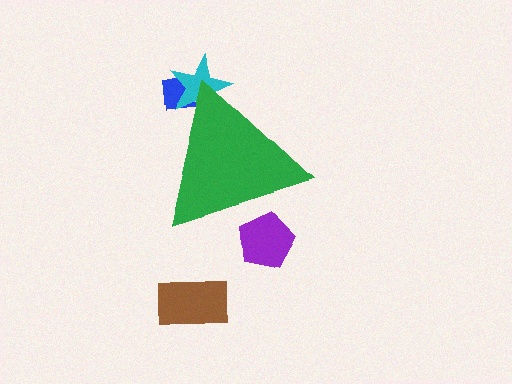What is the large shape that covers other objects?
A green triangle.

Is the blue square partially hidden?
Yes, the blue square is partially hidden behind the green triangle.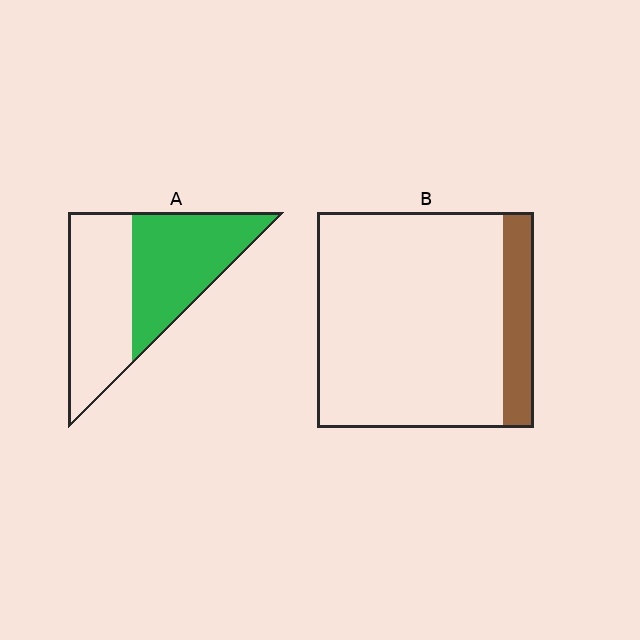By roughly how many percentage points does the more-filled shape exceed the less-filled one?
By roughly 35 percentage points (A over B).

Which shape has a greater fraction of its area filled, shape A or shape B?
Shape A.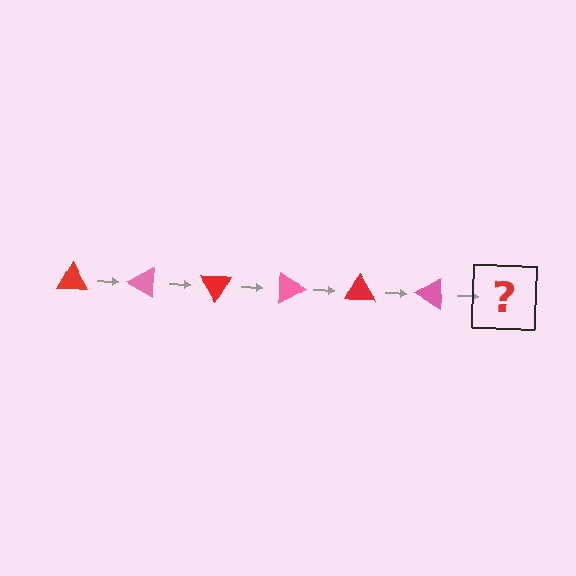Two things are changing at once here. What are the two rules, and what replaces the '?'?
The two rules are that it rotates 30 degrees each step and the color cycles through red and pink. The '?' should be a red triangle, rotated 180 degrees from the start.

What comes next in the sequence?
The next element should be a red triangle, rotated 180 degrees from the start.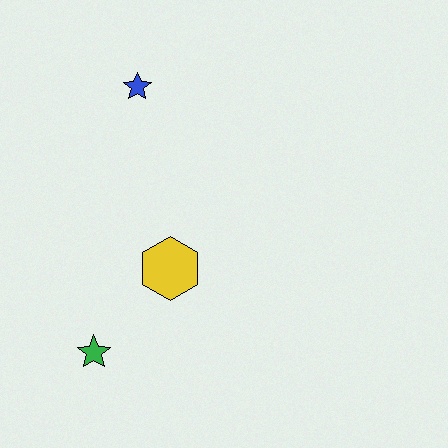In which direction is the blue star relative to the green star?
The blue star is above the green star.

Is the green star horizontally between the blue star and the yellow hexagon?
No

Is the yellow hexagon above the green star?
Yes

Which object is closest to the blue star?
The yellow hexagon is closest to the blue star.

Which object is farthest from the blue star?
The green star is farthest from the blue star.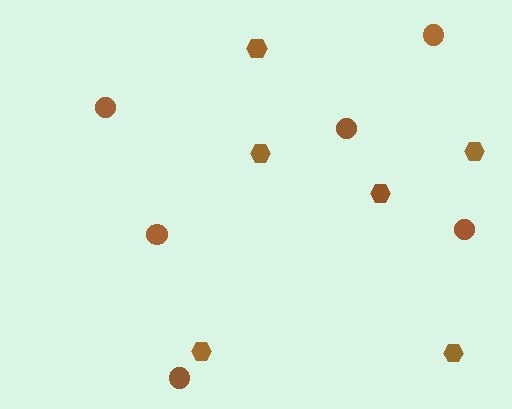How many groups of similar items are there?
There are 2 groups: one group of hexagons (6) and one group of circles (6).